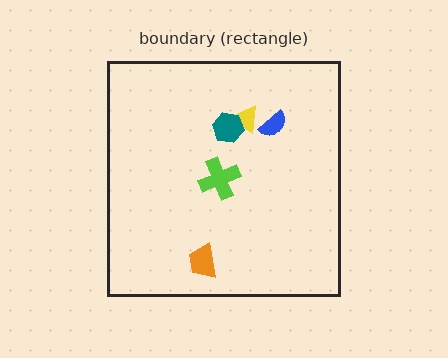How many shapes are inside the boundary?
5 inside, 0 outside.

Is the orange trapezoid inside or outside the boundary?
Inside.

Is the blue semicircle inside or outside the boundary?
Inside.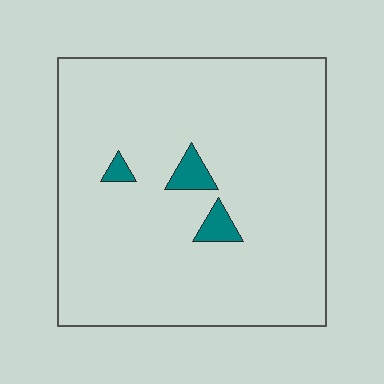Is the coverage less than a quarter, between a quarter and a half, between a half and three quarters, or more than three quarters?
Less than a quarter.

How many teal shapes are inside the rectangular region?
3.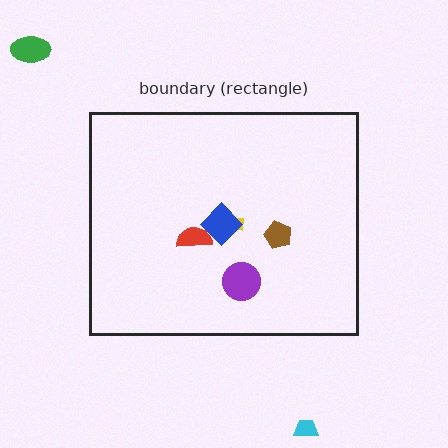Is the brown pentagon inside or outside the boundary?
Inside.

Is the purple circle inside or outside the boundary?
Inside.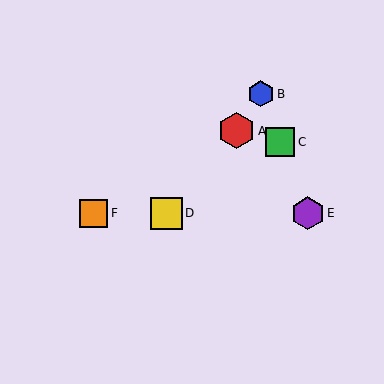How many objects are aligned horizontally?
3 objects (D, E, F) are aligned horizontally.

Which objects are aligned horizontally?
Objects D, E, F are aligned horizontally.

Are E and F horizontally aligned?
Yes, both are at y≈213.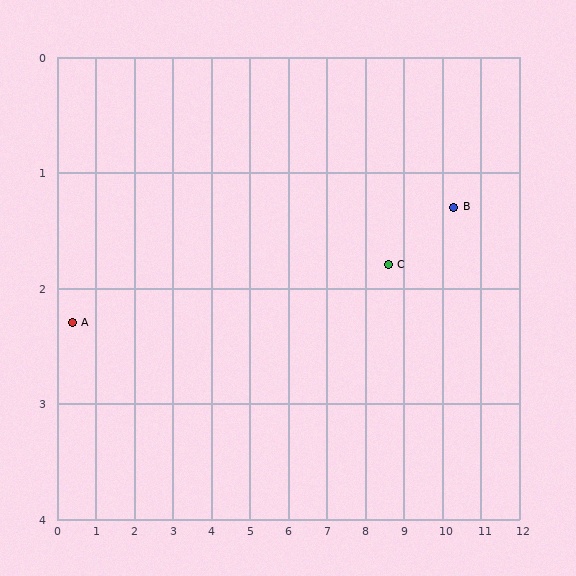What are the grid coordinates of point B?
Point B is at approximately (10.3, 1.3).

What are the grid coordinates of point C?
Point C is at approximately (8.6, 1.8).